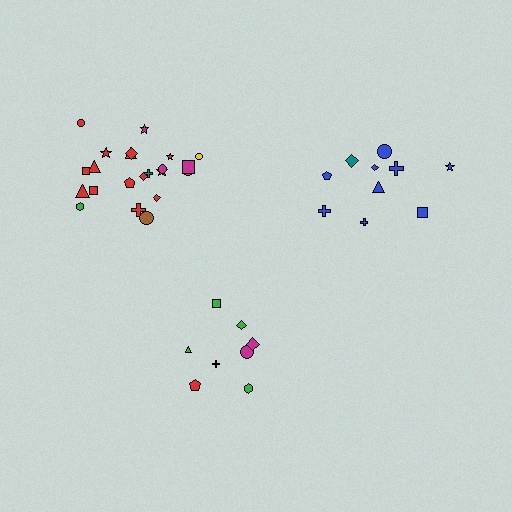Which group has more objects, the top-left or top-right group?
The top-left group.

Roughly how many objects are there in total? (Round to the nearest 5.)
Roughly 40 objects in total.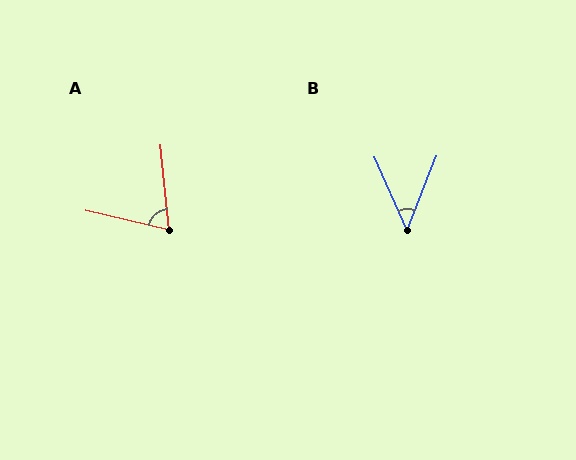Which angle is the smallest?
B, at approximately 46 degrees.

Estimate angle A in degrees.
Approximately 72 degrees.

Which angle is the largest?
A, at approximately 72 degrees.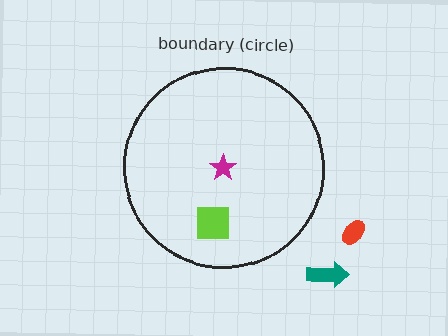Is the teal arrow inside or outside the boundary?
Outside.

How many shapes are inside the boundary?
2 inside, 2 outside.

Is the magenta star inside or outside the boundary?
Inside.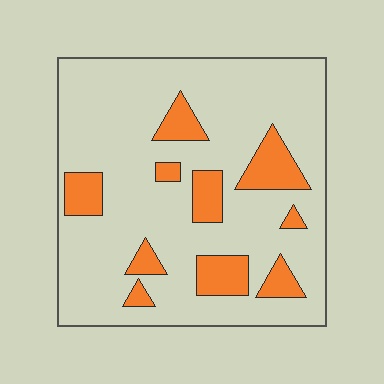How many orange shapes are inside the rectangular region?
10.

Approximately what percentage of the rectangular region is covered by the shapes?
Approximately 20%.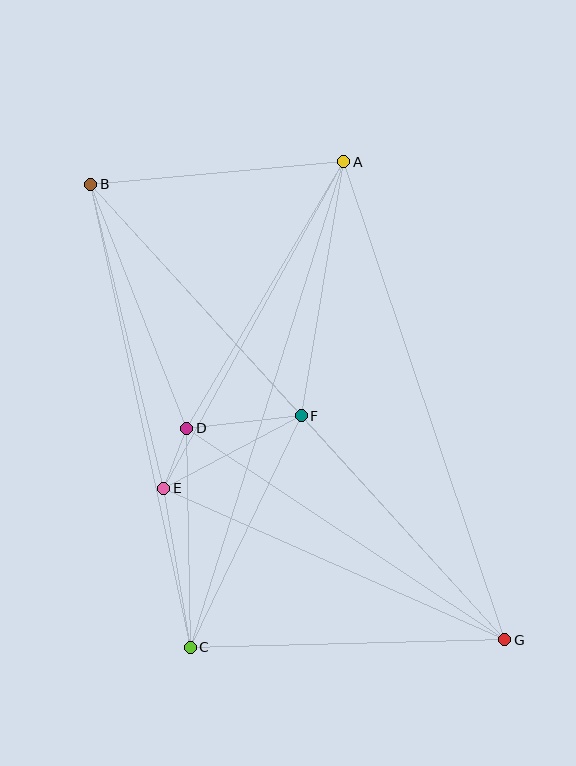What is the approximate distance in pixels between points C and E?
The distance between C and E is approximately 161 pixels.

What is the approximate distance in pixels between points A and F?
The distance between A and F is approximately 258 pixels.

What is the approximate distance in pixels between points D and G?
The distance between D and G is approximately 381 pixels.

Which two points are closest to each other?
Points D and E are closest to each other.